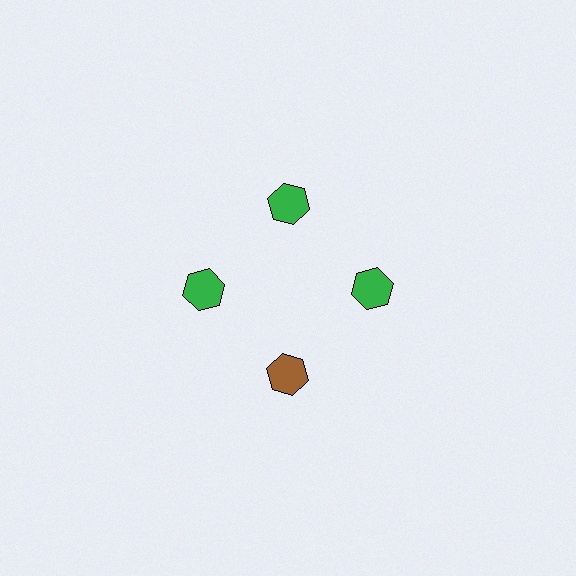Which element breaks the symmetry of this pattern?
The brown hexagon at roughly the 6 o'clock position breaks the symmetry. All other shapes are green hexagons.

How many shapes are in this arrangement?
There are 4 shapes arranged in a ring pattern.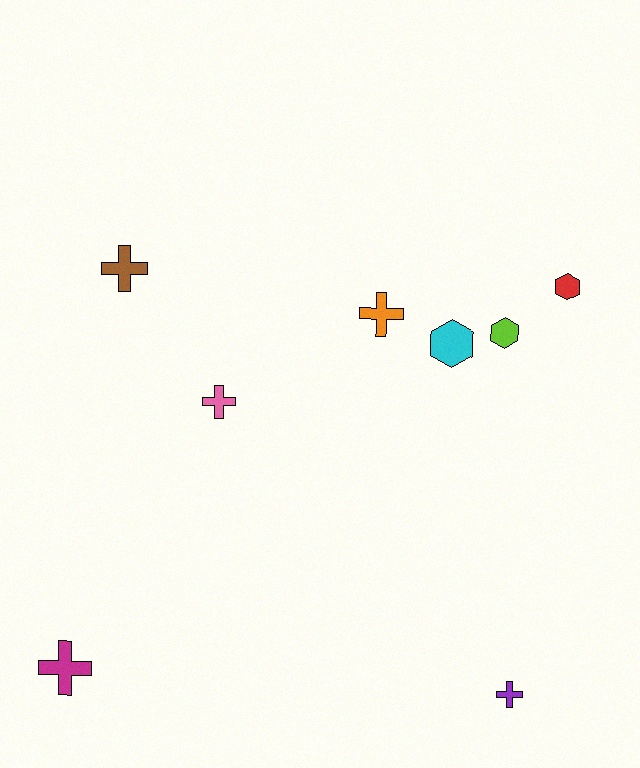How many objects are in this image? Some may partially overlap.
There are 8 objects.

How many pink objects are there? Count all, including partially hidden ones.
There is 1 pink object.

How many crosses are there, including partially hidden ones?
There are 5 crosses.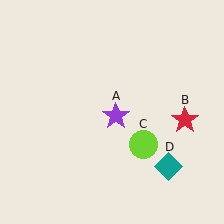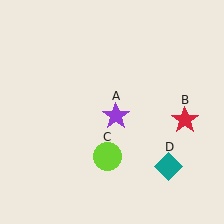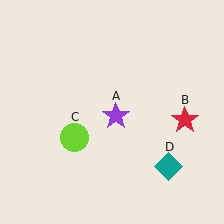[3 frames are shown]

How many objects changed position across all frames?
1 object changed position: lime circle (object C).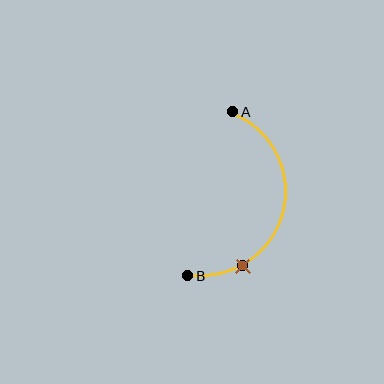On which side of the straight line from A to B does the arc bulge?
The arc bulges to the right of the straight line connecting A and B.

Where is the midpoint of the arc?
The arc midpoint is the point on the curve farthest from the straight line joining A and B. It sits to the right of that line.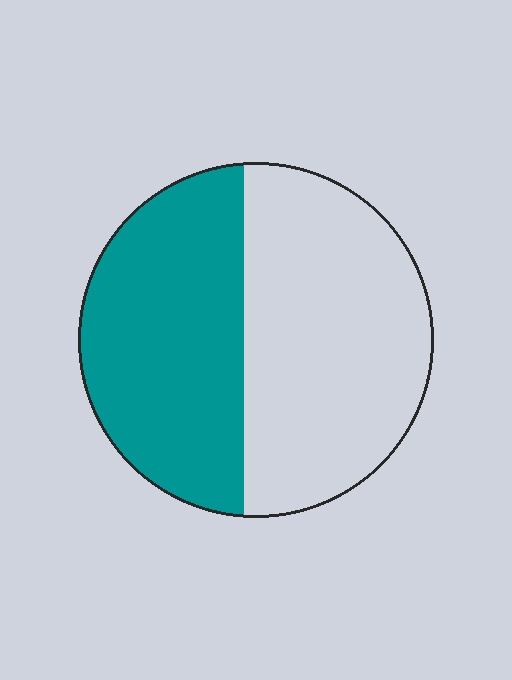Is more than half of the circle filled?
No.